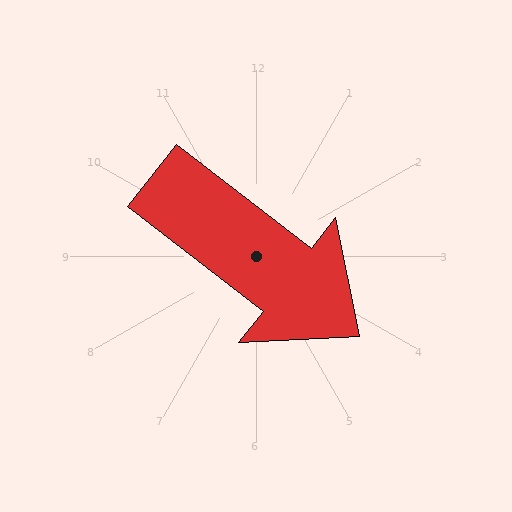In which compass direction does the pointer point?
Southeast.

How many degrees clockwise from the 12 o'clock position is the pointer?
Approximately 128 degrees.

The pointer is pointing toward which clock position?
Roughly 4 o'clock.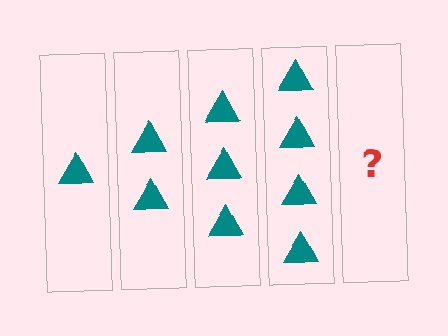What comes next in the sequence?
The next element should be 5 triangles.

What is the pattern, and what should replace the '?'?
The pattern is that each step adds one more triangle. The '?' should be 5 triangles.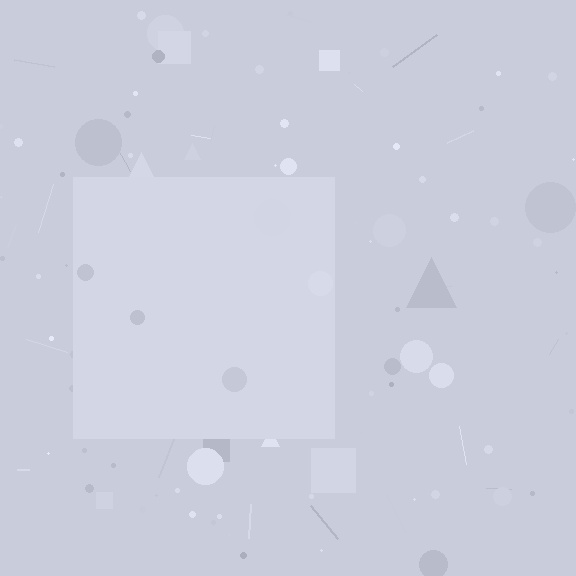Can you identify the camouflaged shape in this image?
The camouflaged shape is a square.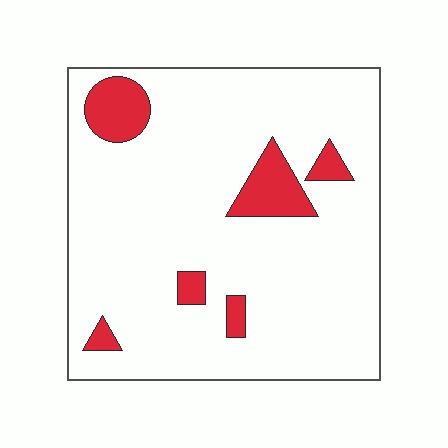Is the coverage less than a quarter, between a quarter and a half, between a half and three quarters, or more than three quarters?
Less than a quarter.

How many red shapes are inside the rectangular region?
6.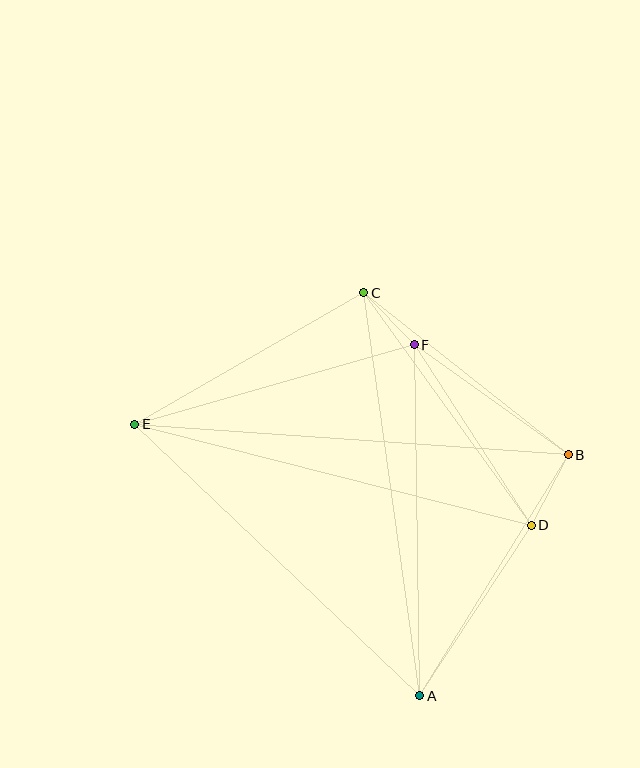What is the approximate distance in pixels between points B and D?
The distance between B and D is approximately 80 pixels.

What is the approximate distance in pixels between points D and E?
The distance between D and E is approximately 409 pixels.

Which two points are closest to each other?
Points C and F are closest to each other.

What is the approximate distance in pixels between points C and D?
The distance between C and D is approximately 286 pixels.